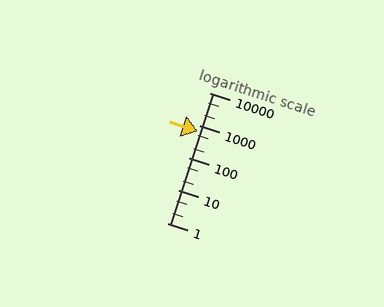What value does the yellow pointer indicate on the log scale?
The pointer indicates approximately 670.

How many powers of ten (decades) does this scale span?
The scale spans 4 decades, from 1 to 10000.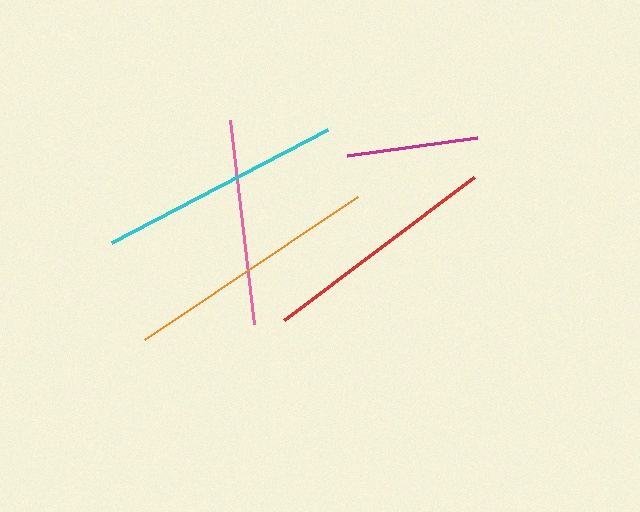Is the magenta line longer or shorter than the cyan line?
The cyan line is longer than the magenta line.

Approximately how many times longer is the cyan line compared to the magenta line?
The cyan line is approximately 1.9 times the length of the magenta line.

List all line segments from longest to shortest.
From longest to shortest: orange, cyan, red, pink, magenta.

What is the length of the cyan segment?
The cyan segment is approximately 244 pixels long.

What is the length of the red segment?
The red segment is approximately 237 pixels long.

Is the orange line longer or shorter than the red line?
The orange line is longer than the red line.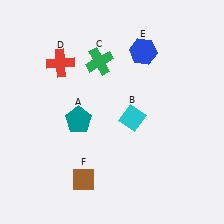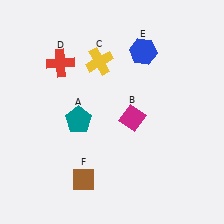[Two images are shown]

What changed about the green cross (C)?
In Image 1, C is green. In Image 2, it changed to yellow.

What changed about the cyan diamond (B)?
In Image 1, B is cyan. In Image 2, it changed to magenta.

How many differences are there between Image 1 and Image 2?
There are 2 differences between the two images.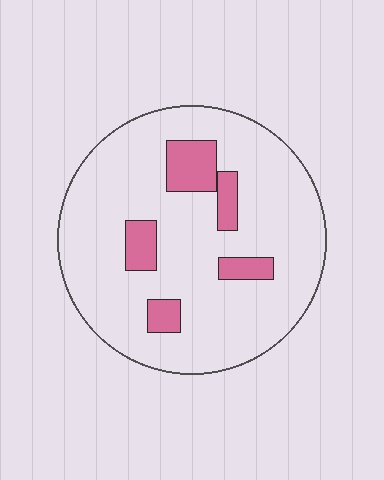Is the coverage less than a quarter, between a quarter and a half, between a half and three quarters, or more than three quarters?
Less than a quarter.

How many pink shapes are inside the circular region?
5.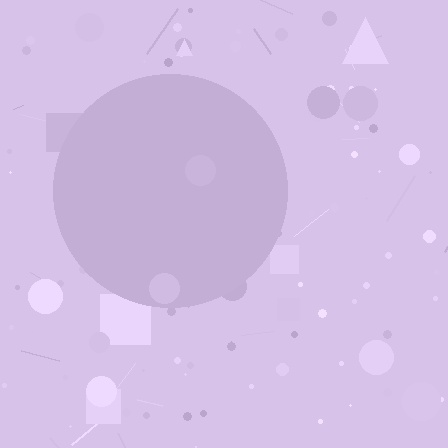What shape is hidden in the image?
A circle is hidden in the image.